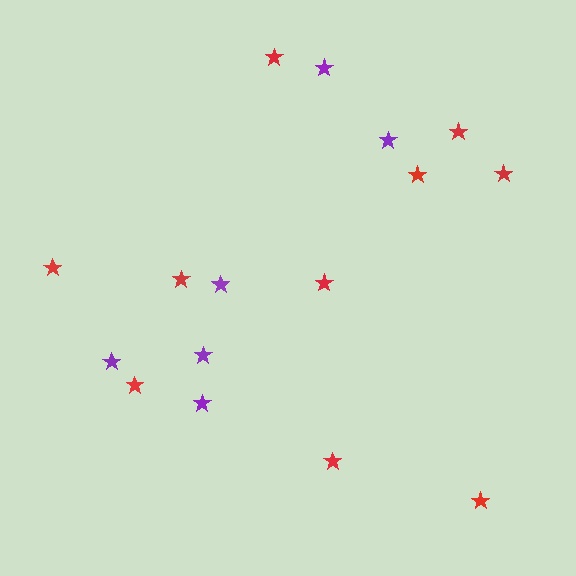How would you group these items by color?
There are 2 groups: one group of purple stars (6) and one group of red stars (10).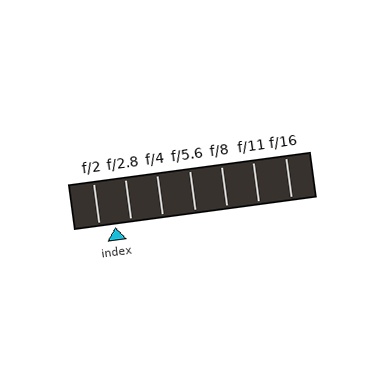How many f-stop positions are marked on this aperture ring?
There are 7 f-stop positions marked.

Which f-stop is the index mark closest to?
The index mark is closest to f/2.8.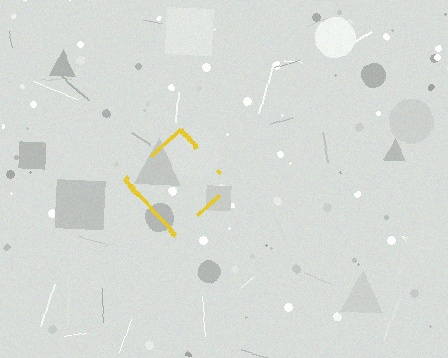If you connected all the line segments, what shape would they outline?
They would outline a diamond.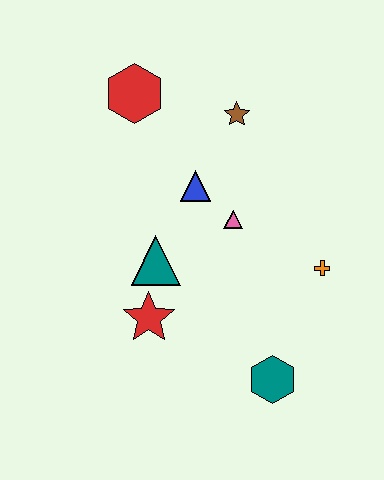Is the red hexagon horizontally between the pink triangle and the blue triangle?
No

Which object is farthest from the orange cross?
The red hexagon is farthest from the orange cross.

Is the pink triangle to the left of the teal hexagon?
Yes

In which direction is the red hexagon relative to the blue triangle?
The red hexagon is above the blue triangle.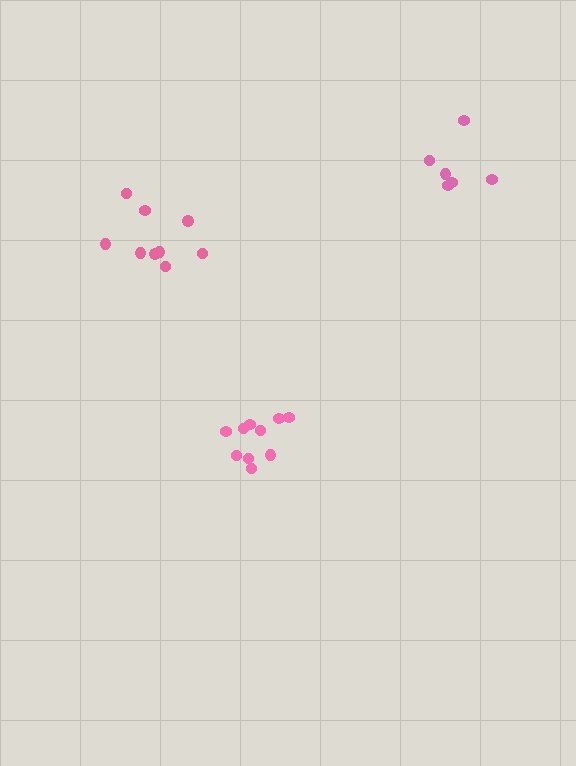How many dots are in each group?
Group 1: 6 dots, Group 2: 9 dots, Group 3: 10 dots (25 total).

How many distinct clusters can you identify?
There are 3 distinct clusters.